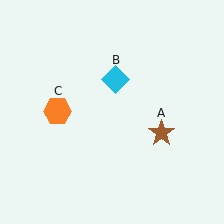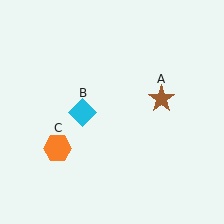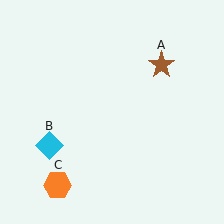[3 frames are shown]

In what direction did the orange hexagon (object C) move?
The orange hexagon (object C) moved down.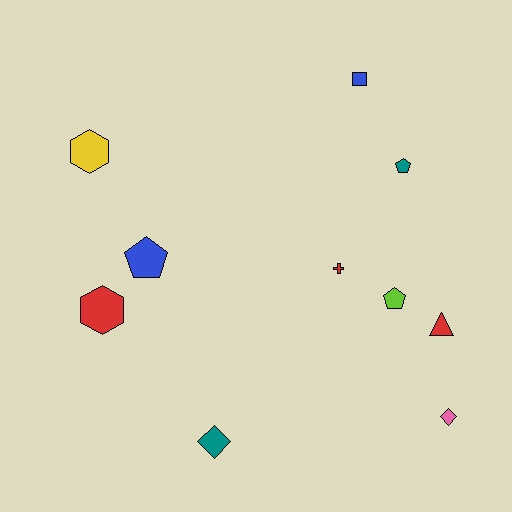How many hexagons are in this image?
There are 2 hexagons.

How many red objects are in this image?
There are 3 red objects.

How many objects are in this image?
There are 10 objects.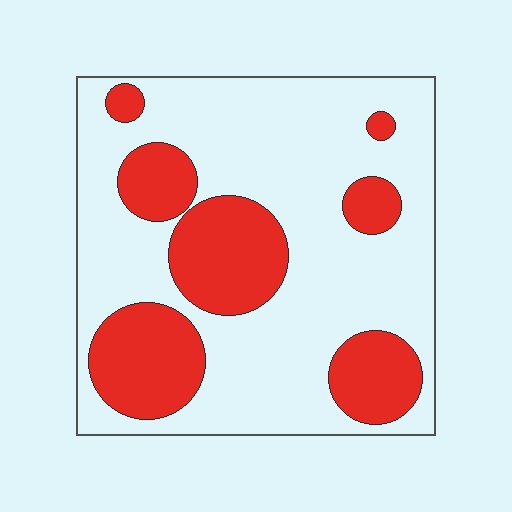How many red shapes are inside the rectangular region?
7.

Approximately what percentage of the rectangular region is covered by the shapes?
Approximately 30%.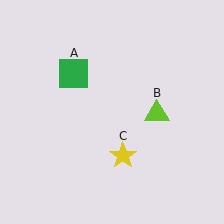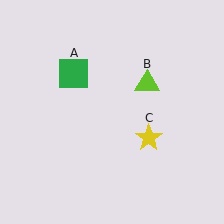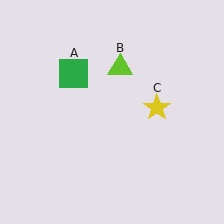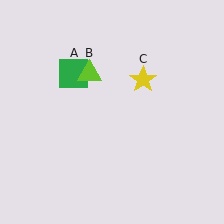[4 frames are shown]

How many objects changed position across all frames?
2 objects changed position: lime triangle (object B), yellow star (object C).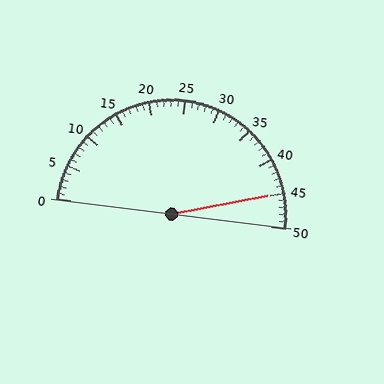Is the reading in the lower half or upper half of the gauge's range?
The reading is in the upper half of the range (0 to 50).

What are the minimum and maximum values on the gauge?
The gauge ranges from 0 to 50.